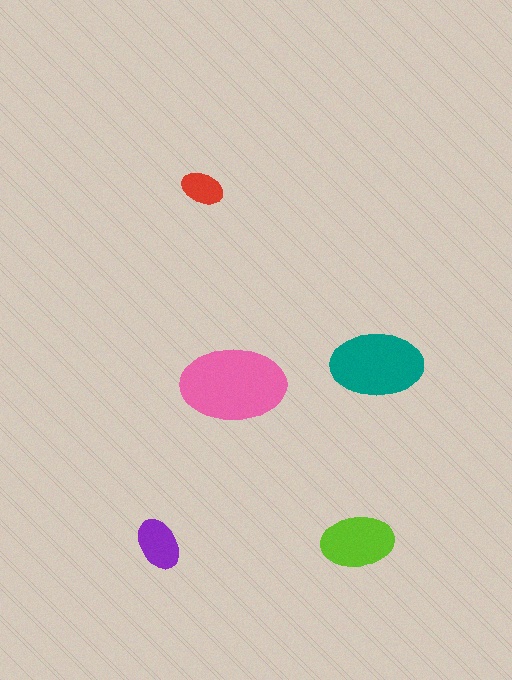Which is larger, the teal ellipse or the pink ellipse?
The pink one.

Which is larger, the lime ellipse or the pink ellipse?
The pink one.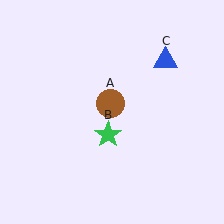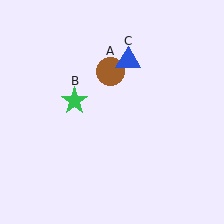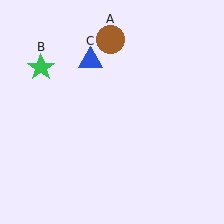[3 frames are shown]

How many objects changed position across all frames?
3 objects changed position: brown circle (object A), green star (object B), blue triangle (object C).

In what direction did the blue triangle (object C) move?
The blue triangle (object C) moved left.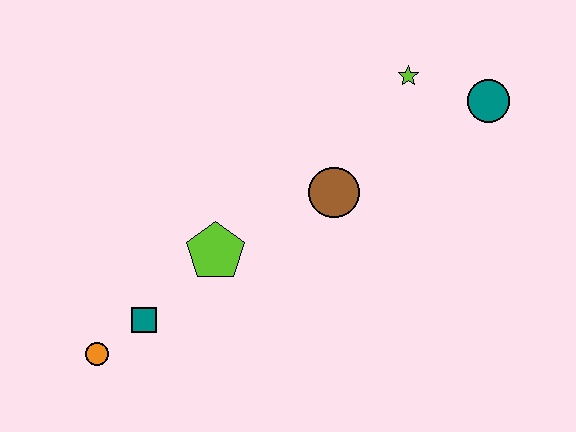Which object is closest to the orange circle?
The teal square is closest to the orange circle.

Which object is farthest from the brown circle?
The orange circle is farthest from the brown circle.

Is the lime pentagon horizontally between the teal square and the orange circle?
No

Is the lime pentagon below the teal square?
No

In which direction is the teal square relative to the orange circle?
The teal square is to the right of the orange circle.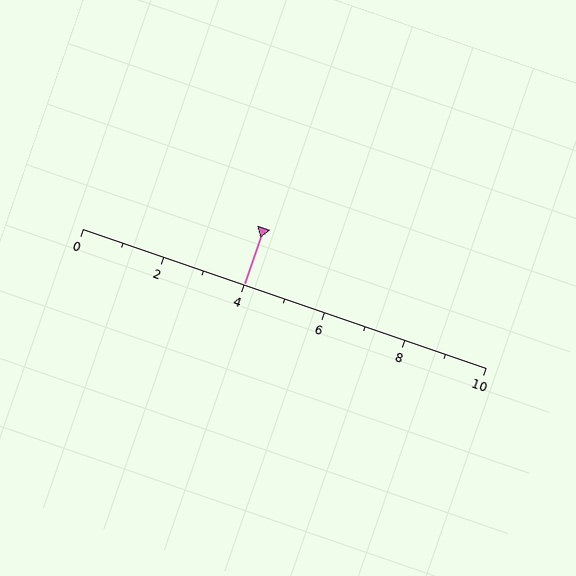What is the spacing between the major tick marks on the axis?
The major ticks are spaced 2 apart.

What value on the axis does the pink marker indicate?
The marker indicates approximately 4.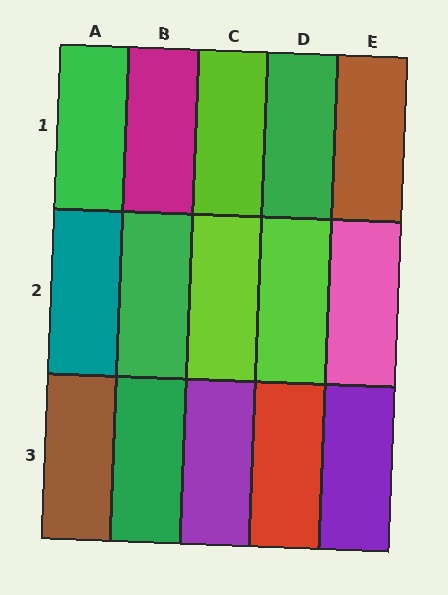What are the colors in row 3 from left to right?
Brown, green, purple, red, purple.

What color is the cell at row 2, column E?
Pink.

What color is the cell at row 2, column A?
Teal.